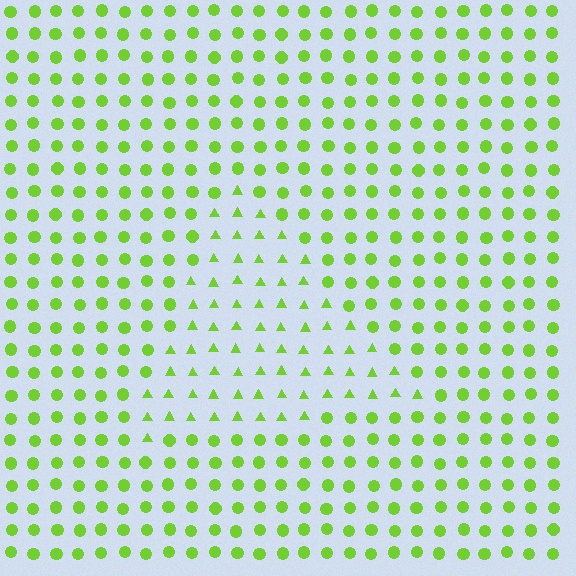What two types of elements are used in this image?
The image uses triangles inside the triangle region and circles outside it.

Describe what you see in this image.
The image is filled with small lime elements arranged in a uniform grid. A triangle-shaped region contains triangles, while the surrounding area contains circles. The boundary is defined purely by the change in element shape.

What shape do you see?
I see a triangle.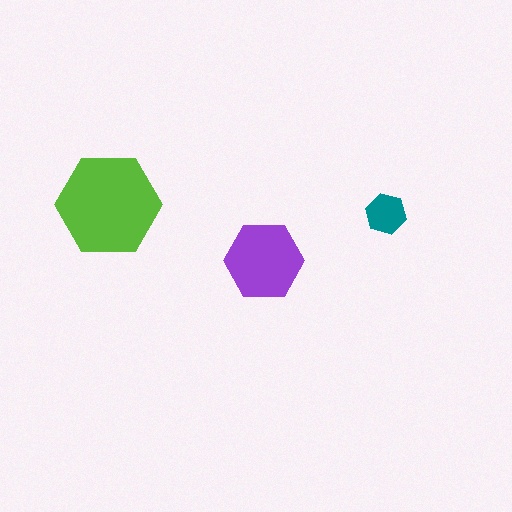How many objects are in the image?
There are 3 objects in the image.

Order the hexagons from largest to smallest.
the lime one, the purple one, the teal one.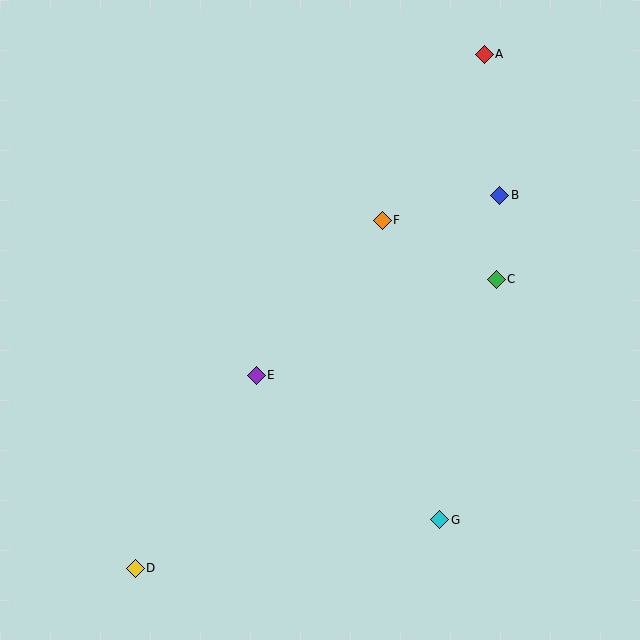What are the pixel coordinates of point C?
Point C is at (496, 280).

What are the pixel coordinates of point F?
Point F is at (382, 220).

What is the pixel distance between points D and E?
The distance between D and E is 228 pixels.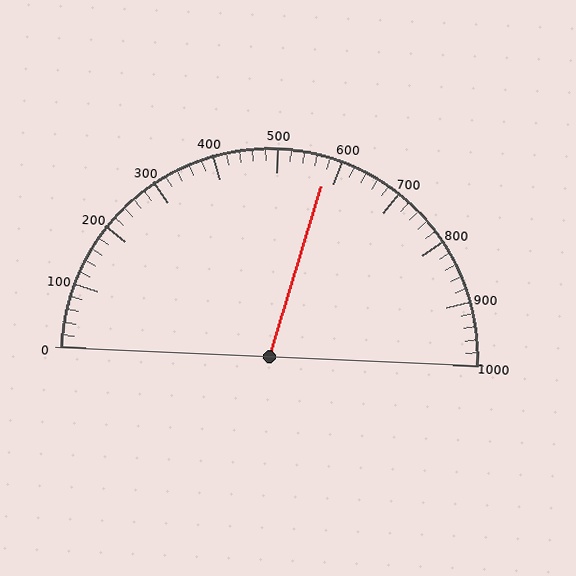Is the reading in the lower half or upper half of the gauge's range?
The reading is in the upper half of the range (0 to 1000).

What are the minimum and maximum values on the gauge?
The gauge ranges from 0 to 1000.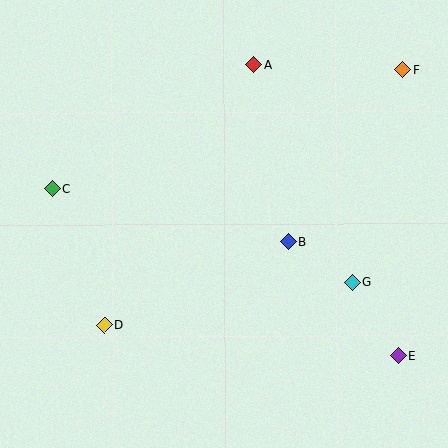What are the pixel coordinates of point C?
Point C is at (52, 189).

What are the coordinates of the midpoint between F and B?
The midpoint between F and B is at (346, 156).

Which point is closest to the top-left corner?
Point C is closest to the top-left corner.